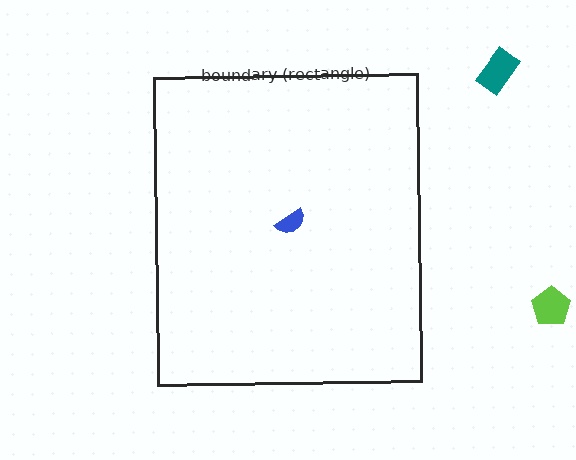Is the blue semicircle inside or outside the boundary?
Inside.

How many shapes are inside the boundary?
1 inside, 2 outside.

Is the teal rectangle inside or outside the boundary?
Outside.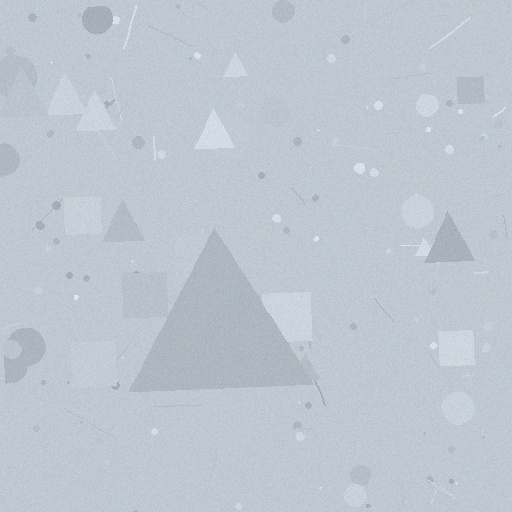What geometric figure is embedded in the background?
A triangle is embedded in the background.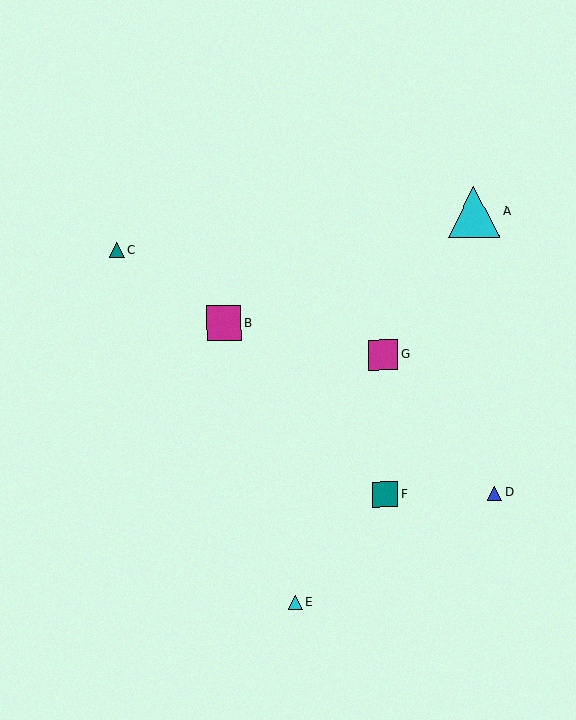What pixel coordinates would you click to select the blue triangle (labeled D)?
Click at (495, 493) to select the blue triangle D.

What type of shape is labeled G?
Shape G is a magenta square.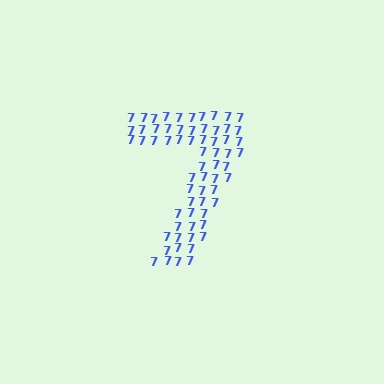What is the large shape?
The large shape is the digit 7.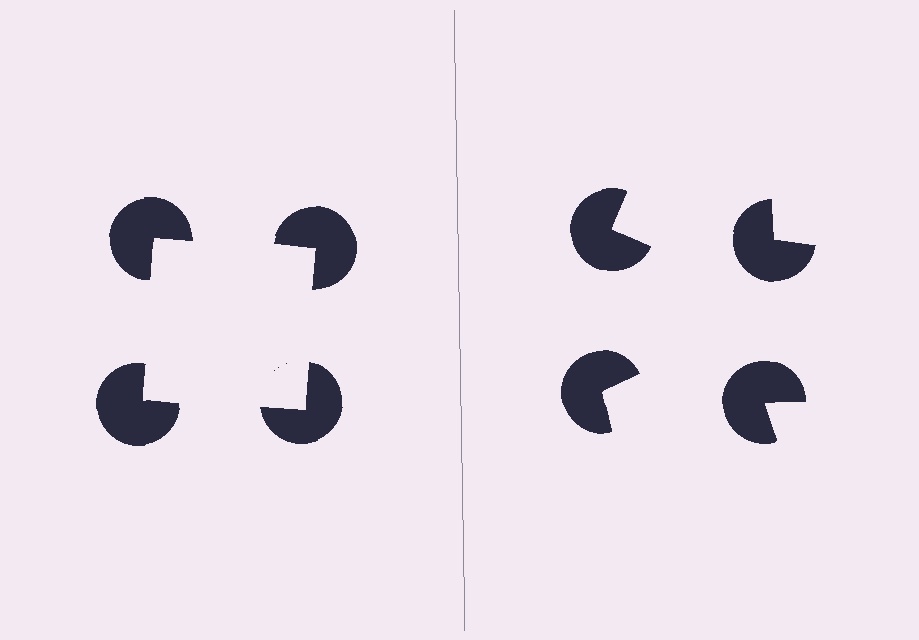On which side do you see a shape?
An illusory square appears on the left side. On the right side the wedge cuts are rotated, so no coherent shape forms.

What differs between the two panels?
The pac-man discs are positioned identically on both sides; only the wedge orientations differ. On the left they align to a square; on the right they are misaligned.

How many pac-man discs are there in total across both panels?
8 — 4 on each side.